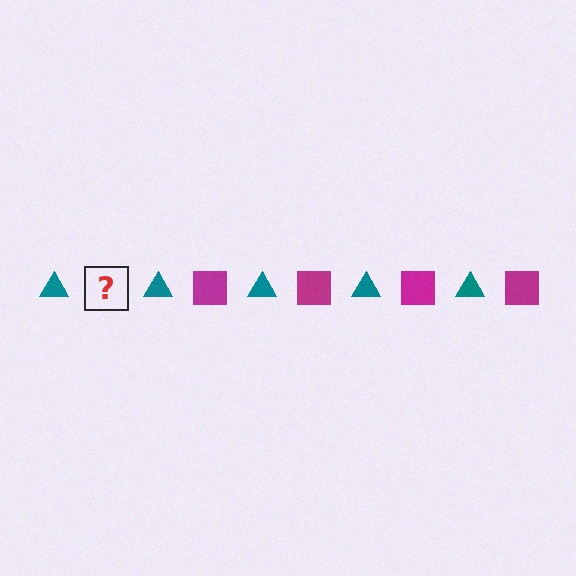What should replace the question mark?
The question mark should be replaced with a magenta square.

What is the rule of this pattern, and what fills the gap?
The rule is that the pattern alternates between teal triangle and magenta square. The gap should be filled with a magenta square.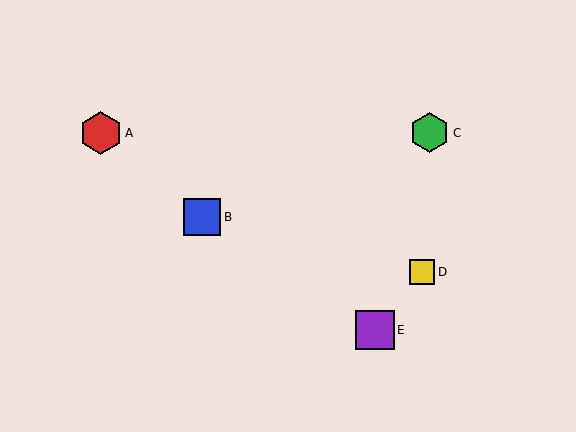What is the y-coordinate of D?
Object D is at y≈272.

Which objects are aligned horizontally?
Objects A, C are aligned horizontally.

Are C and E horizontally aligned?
No, C is at y≈133 and E is at y≈330.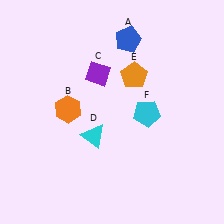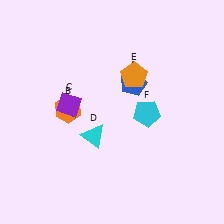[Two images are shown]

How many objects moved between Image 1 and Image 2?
2 objects moved between the two images.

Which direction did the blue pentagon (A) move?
The blue pentagon (A) moved down.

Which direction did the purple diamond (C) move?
The purple diamond (C) moved down.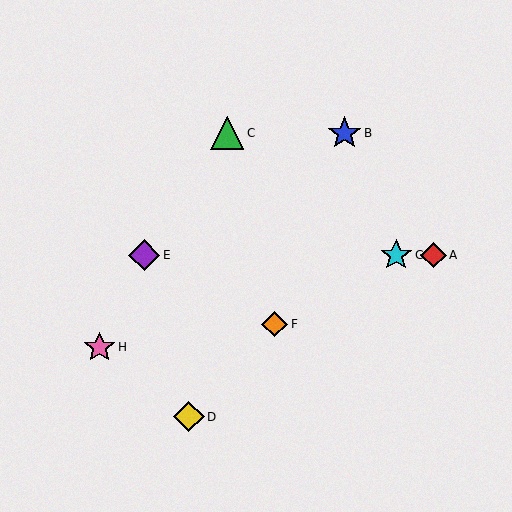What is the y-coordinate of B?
Object B is at y≈133.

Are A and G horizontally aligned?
Yes, both are at y≈255.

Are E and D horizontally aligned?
No, E is at y≈255 and D is at y≈417.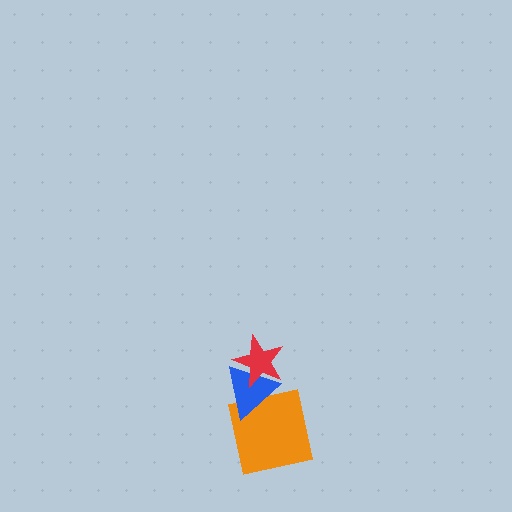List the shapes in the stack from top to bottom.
From top to bottom: the red star, the blue triangle, the orange square.